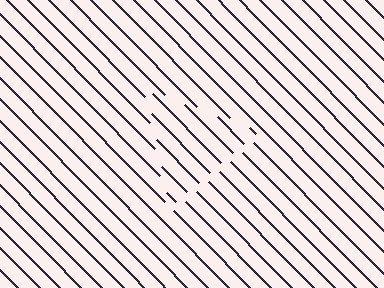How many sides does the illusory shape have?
3 sides — the line-ends trace a triangle.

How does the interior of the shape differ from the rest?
The interior of the shape contains the same grating, shifted by half a period — the contour is defined by the phase discontinuity where line-ends from the inner and outer gratings abut.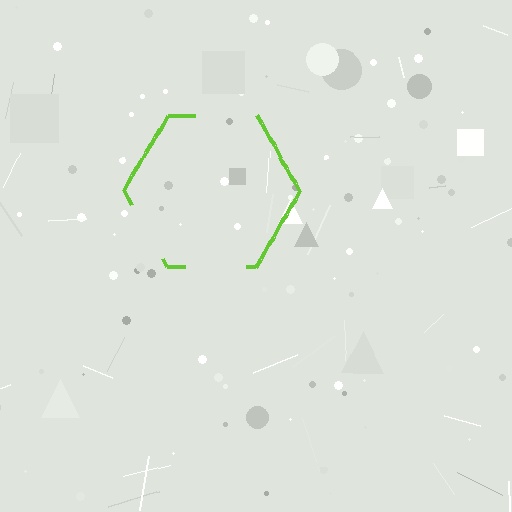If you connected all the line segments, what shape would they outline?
They would outline a hexagon.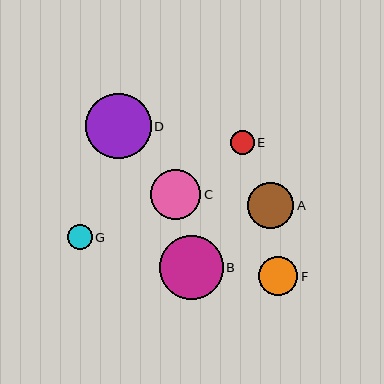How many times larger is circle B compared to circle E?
Circle B is approximately 2.7 times the size of circle E.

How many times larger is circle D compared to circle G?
Circle D is approximately 2.7 times the size of circle G.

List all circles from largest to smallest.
From largest to smallest: D, B, C, A, F, G, E.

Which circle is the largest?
Circle D is the largest with a size of approximately 66 pixels.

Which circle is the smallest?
Circle E is the smallest with a size of approximately 24 pixels.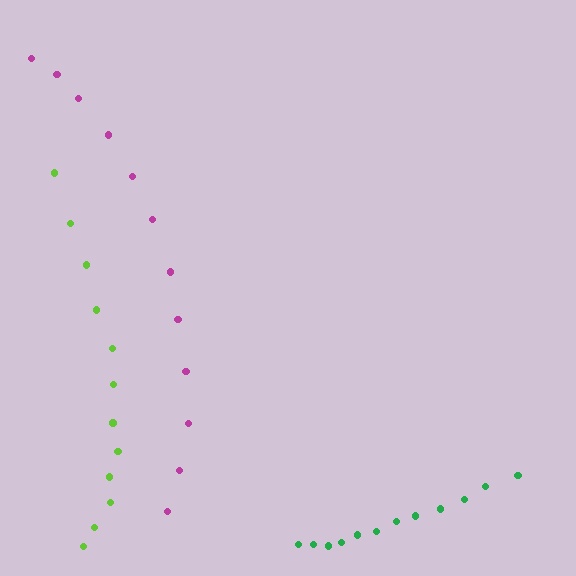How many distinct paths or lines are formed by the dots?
There are 3 distinct paths.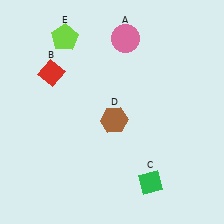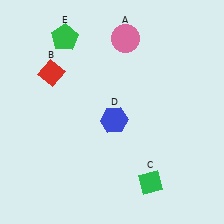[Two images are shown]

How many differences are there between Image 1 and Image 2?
There are 2 differences between the two images.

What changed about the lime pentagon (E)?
In Image 1, E is lime. In Image 2, it changed to green.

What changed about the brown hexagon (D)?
In Image 1, D is brown. In Image 2, it changed to blue.